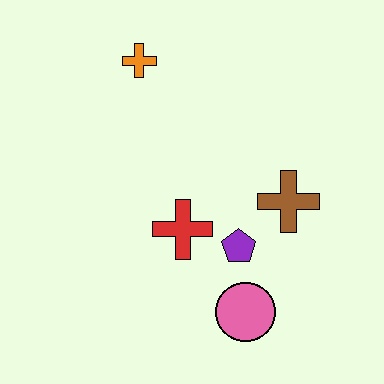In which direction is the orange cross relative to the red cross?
The orange cross is above the red cross.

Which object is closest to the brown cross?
The purple pentagon is closest to the brown cross.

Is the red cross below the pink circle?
No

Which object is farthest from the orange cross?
The pink circle is farthest from the orange cross.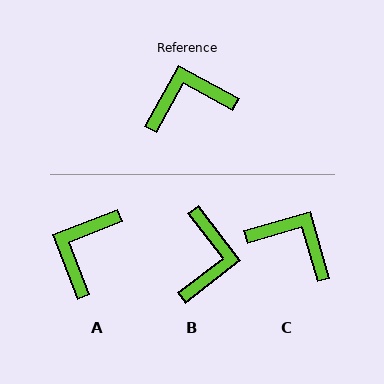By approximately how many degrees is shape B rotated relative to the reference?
Approximately 114 degrees clockwise.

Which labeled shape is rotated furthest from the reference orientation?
B, about 114 degrees away.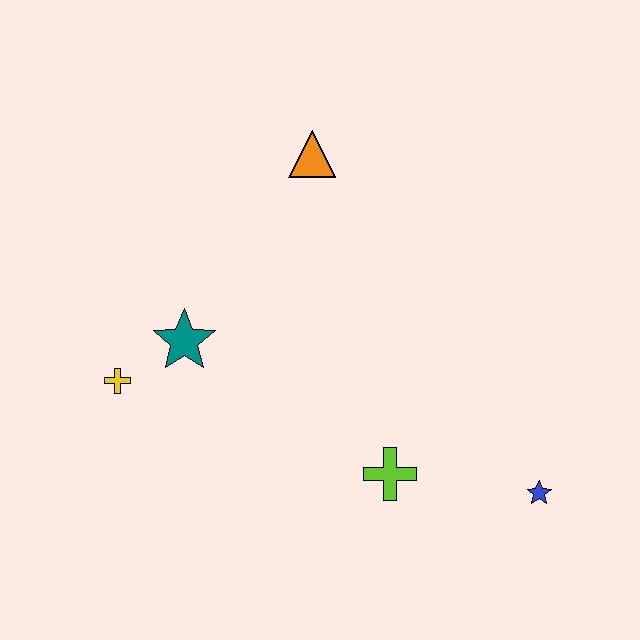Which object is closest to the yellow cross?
The teal star is closest to the yellow cross.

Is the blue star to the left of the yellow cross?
No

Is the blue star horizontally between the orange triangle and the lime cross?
No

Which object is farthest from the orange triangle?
The blue star is farthest from the orange triangle.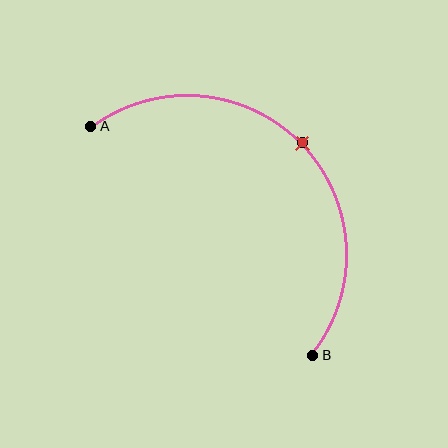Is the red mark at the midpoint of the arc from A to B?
Yes. The red mark lies on the arc at equal arc-length from both A and B — it is the arc midpoint.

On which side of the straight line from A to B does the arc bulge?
The arc bulges above and to the right of the straight line connecting A and B.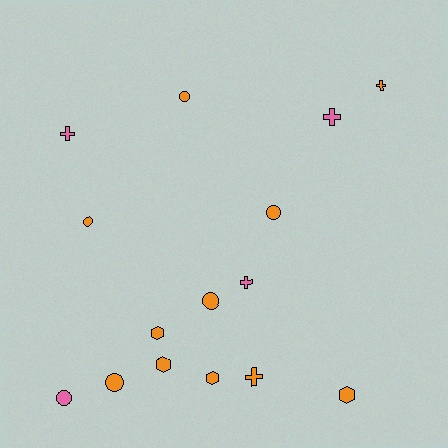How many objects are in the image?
There are 15 objects.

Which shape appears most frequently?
Circle, with 6 objects.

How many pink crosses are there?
There are 3 pink crosses.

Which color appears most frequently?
Orange, with 11 objects.